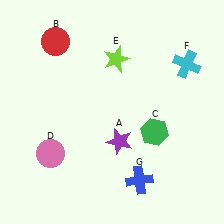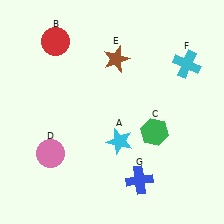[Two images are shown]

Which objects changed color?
A changed from purple to cyan. E changed from lime to brown.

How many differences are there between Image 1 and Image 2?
There are 2 differences between the two images.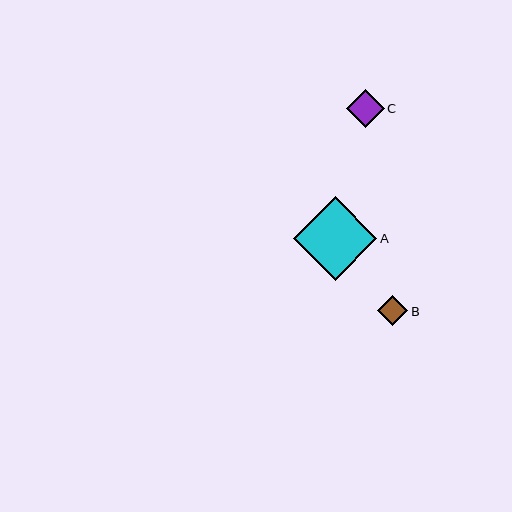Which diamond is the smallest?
Diamond B is the smallest with a size of approximately 30 pixels.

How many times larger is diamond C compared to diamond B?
Diamond C is approximately 1.3 times the size of diamond B.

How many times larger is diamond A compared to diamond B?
Diamond A is approximately 2.8 times the size of diamond B.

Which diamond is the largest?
Diamond A is the largest with a size of approximately 84 pixels.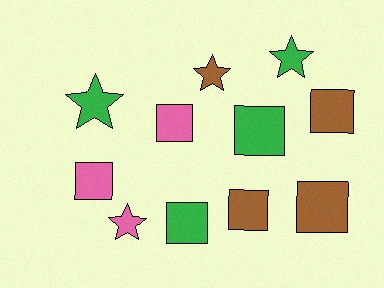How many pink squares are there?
There are 2 pink squares.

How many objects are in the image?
There are 11 objects.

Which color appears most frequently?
Brown, with 4 objects.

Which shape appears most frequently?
Square, with 7 objects.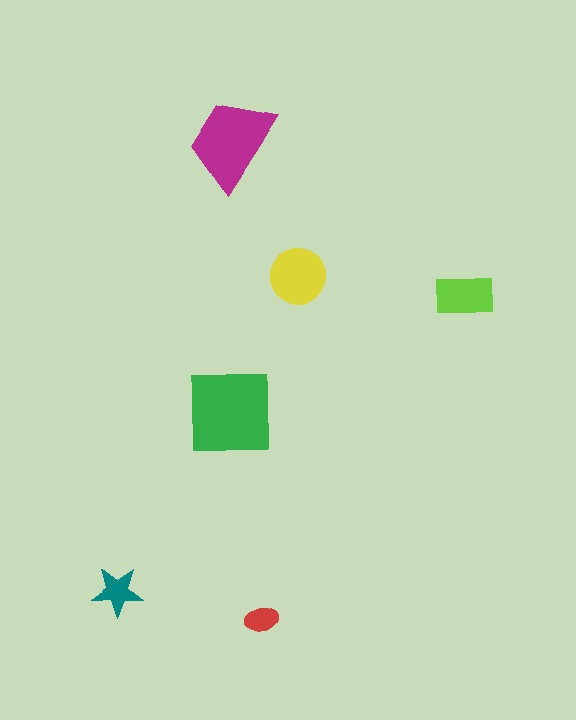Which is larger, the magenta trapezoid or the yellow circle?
The magenta trapezoid.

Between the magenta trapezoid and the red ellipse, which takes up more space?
The magenta trapezoid.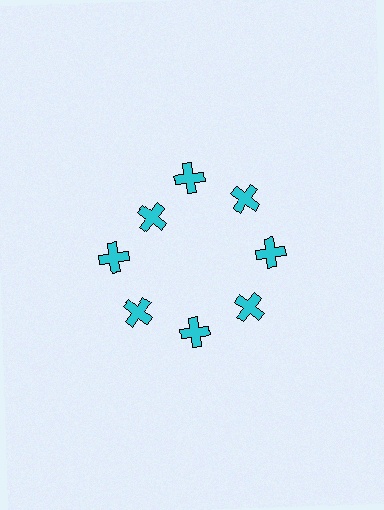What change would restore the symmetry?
The symmetry would be restored by moving it outward, back onto the ring so that all 8 crosses sit at equal angles and equal distance from the center.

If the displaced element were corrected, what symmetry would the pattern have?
It would have 8-fold rotational symmetry — the pattern would map onto itself every 45 degrees.